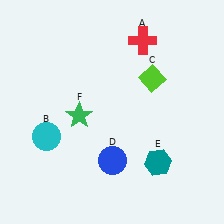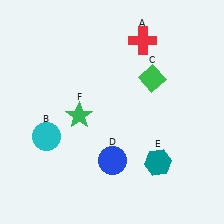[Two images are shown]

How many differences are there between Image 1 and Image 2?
There is 1 difference between the two images.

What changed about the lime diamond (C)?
In Image 1, C is lime. In Image 2, it changed to green.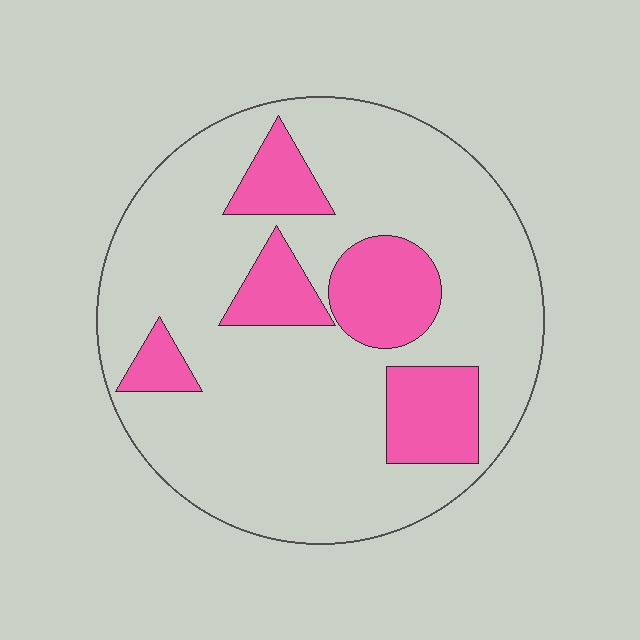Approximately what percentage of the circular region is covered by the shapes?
Approximately 20%.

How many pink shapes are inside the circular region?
5.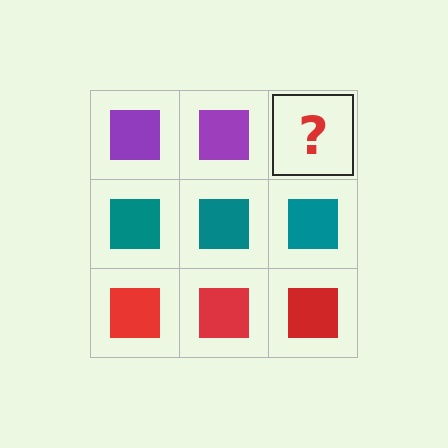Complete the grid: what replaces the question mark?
The question mark should be replaced with a purple square.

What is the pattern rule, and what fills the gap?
The rule is that each row has a consistent color. The gap should be filled with a purple square.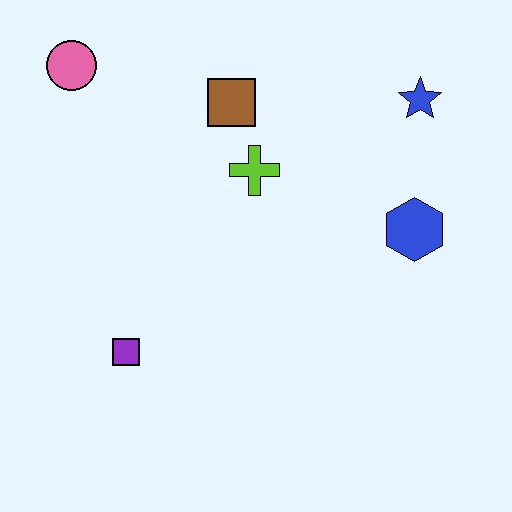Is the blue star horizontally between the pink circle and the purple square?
No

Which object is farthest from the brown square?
The purple square is farthest from the brown square.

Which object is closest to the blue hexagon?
The blue star is closest to the blue hexagon.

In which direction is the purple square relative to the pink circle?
The purple square is below the pink circle.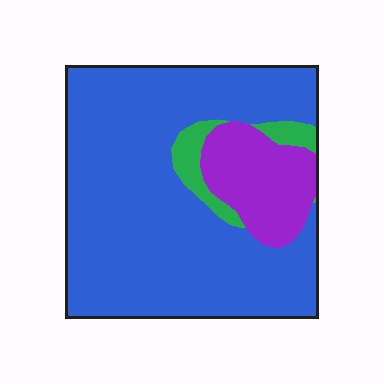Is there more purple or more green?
Purple.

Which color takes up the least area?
Green, at roughly 5%.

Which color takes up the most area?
Blue, at roughly 80%.